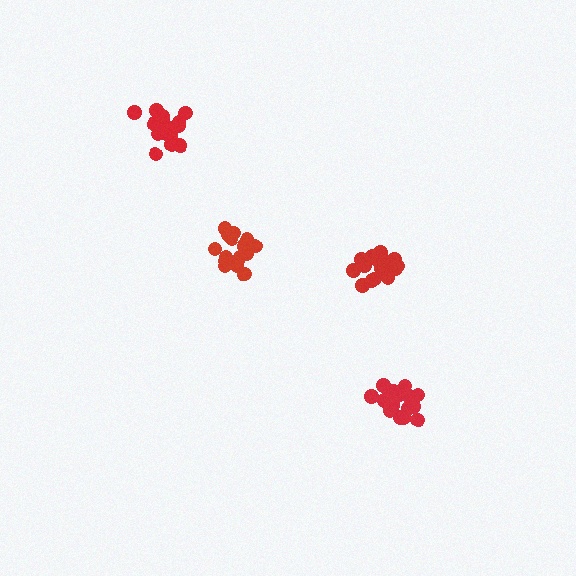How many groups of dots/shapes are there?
There are 4 groups.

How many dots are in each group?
Group 1: 16 dots, Group 2: 21 dots, Group 3: 17 dots, Group 4: 19 dots (73 total).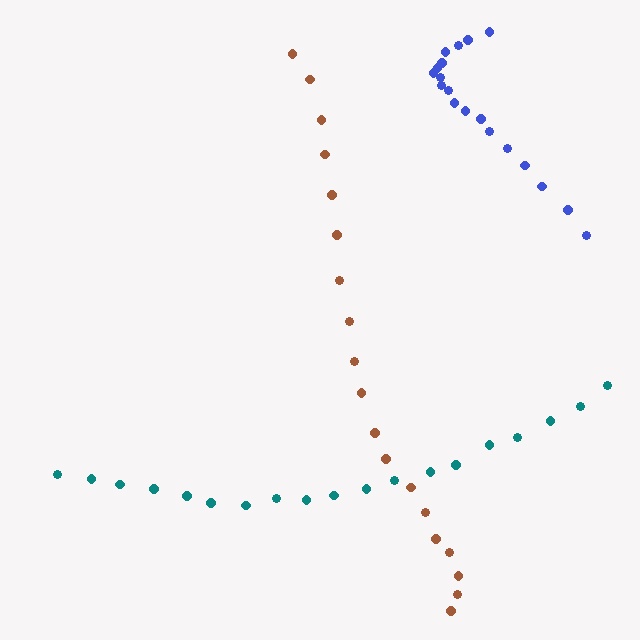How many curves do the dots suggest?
There are 3 distinct paths.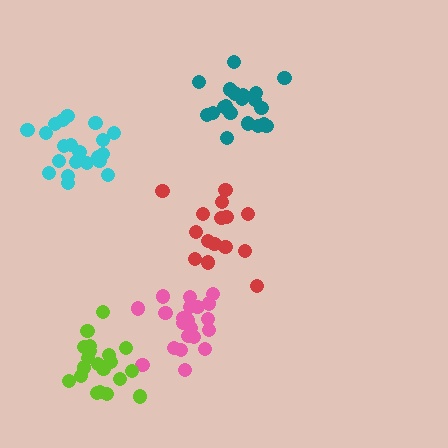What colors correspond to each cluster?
The clusters are colored: cyan, pink, teal, lime, red.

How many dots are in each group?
Group 1: 21 dots, Group 2: 21 dots, Group 3: 21 dots, Group 4: 21 dots, Group 5: 16 dots (100 total).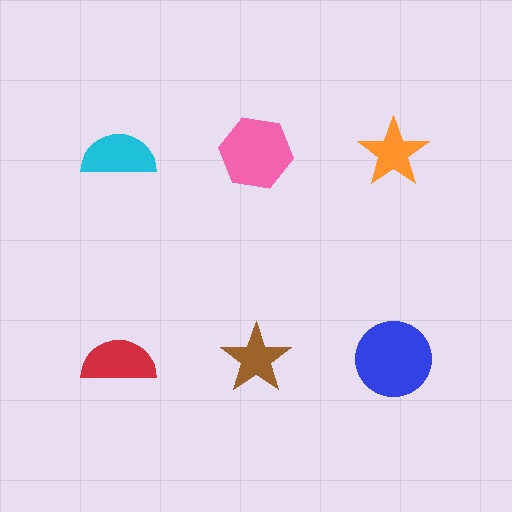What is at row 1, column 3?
An orange star.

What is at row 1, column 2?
A pink hexagon.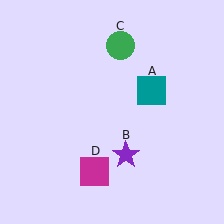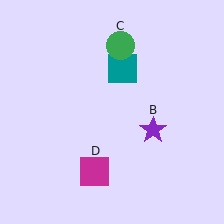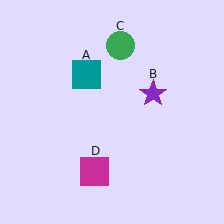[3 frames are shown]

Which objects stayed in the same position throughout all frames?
Green circle (object C) and magenta square (object D) remained stationary.